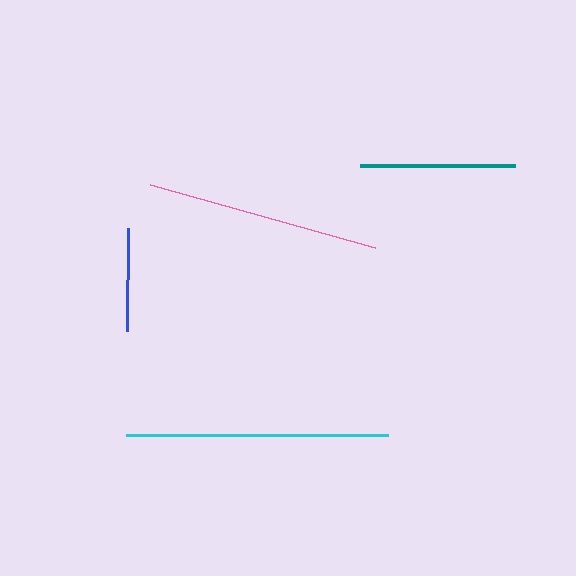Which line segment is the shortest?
The blue line is the shortest at approximately 103 pixels.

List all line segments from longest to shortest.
From longest to shortest: cyan, pink, teal, blue.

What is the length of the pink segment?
The pink segment is approximately 234 pixels long.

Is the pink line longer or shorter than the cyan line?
The cyan line is longer than the pink line.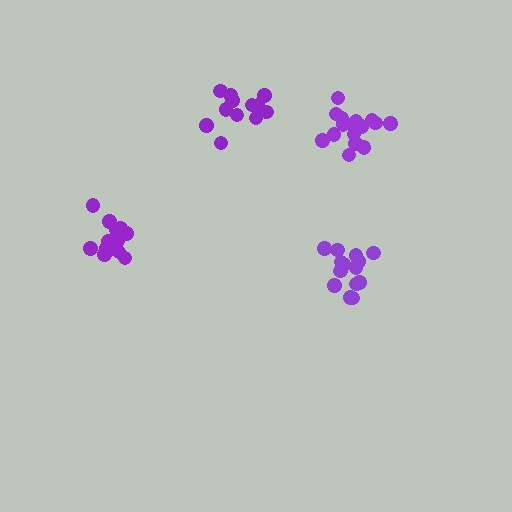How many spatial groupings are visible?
There are 4 spatial groupings.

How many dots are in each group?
Group 1: 14 dots, Group 2: 14 dots, Group 3: 17 dots, Group 4: 12 dots (57 total).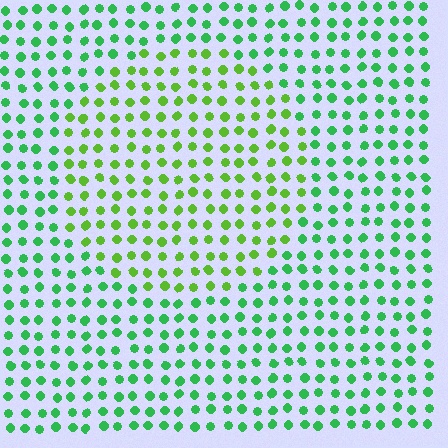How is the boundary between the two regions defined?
The boundary is defined purely by a slight shift in hue (about 33 degrees). Spacing, size, and orientation are identical on both sides.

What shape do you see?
I see a circle.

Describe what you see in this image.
The image is filled with small green elements in a uniform arrangement. A circle-shaped region is visible where the elements are tinted to a slightly different hue, forming a subtle color boundary.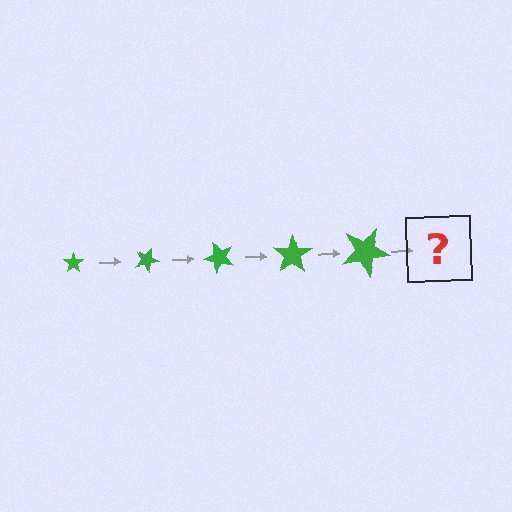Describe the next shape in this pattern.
It should be a star, larger than the previous one and rotated 125 degrees from the start.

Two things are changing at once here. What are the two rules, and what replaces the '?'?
The two rules are that the star grows larger each step and it rotates 25 degrees each step. The '?' should be a star, larger than the previous one and rotated 125 degrees from the start.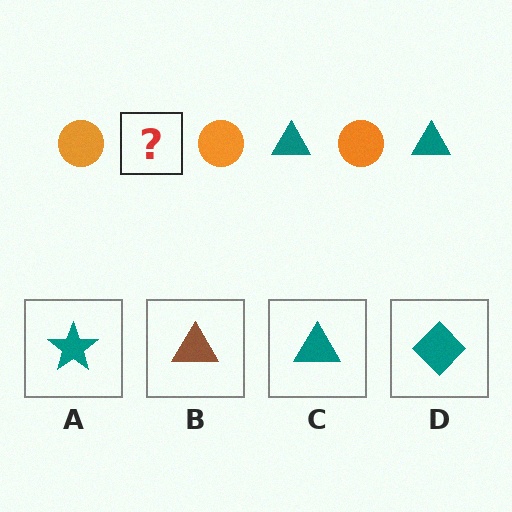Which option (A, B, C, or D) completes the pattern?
C.